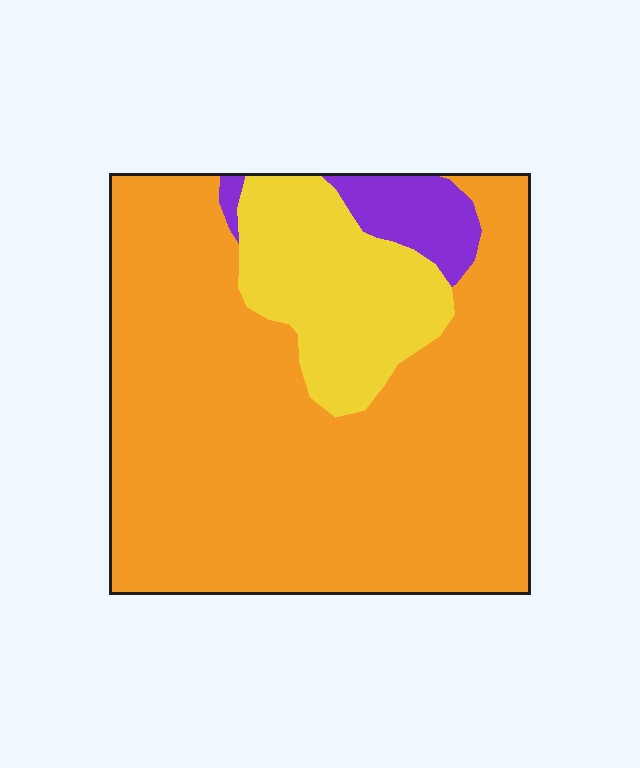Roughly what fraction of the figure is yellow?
Yellow takes up about one sixth (1/6) of the figure.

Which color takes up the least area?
Purple, at roughly 5%.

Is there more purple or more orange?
Orange.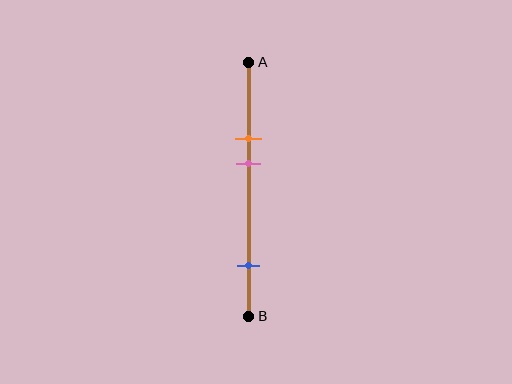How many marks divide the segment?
There are 3 marks dividing the segment.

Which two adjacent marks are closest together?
The orange and pink marks are the closest adjacent pair.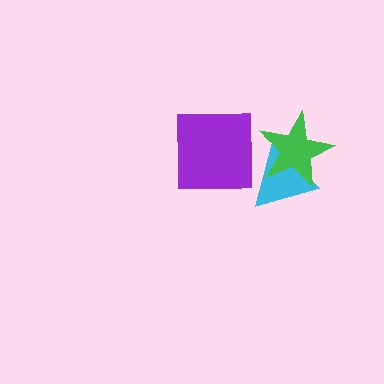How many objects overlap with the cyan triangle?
1 object overlaps with the cyan triangle.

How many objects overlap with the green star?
1 object overlaps with the green star.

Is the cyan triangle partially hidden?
Yes, it is partially covered by another shape.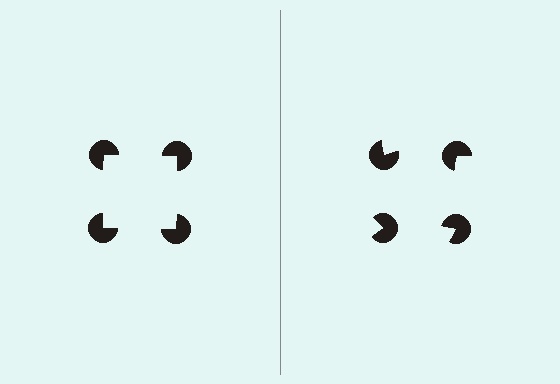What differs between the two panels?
The pac-man discs are positioned identically on both sides; only the wedge orientations differ. On the left they align to a square; on the right they are misaligned.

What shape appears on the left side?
An illusory square.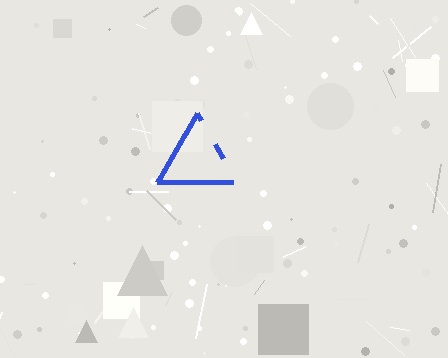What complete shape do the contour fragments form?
The contour fragments form a triangle.